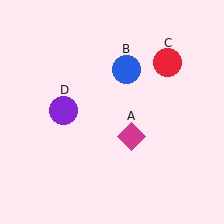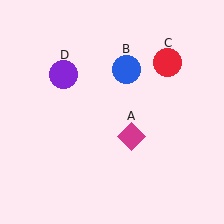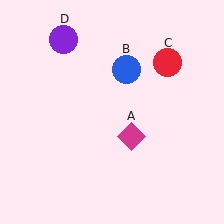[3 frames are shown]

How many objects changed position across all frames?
1 object changed position: purple circle (object D).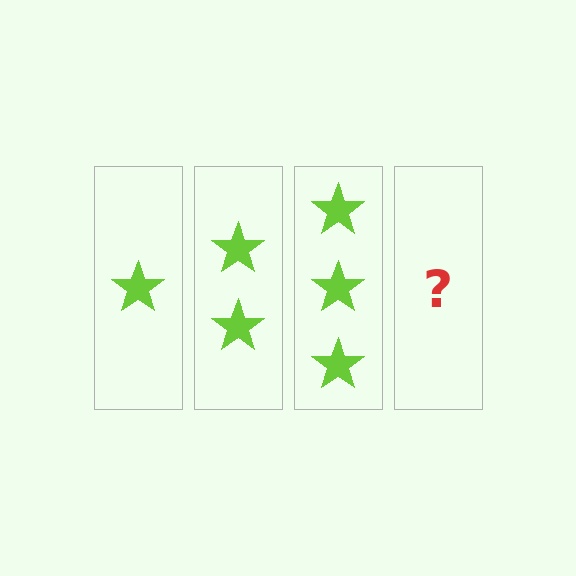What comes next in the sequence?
The next element should be 4 stars.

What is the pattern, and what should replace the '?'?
The pattern is that each step adds one more star. The '?' should be 4 stars.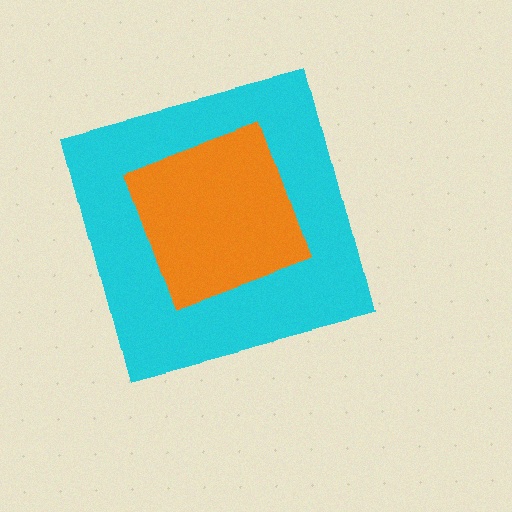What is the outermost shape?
The cyan square.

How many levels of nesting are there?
2.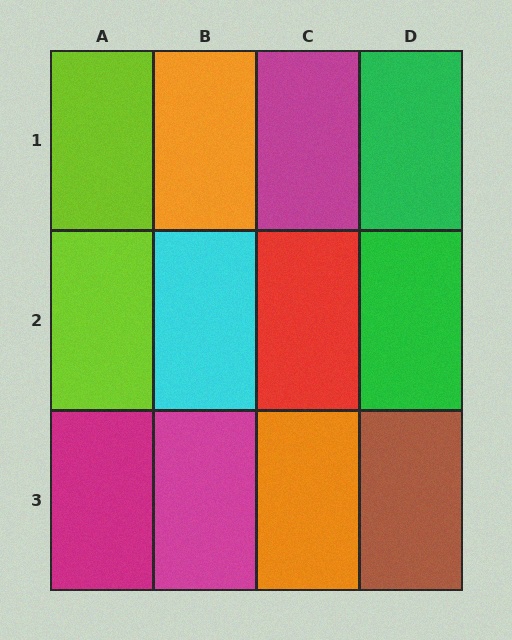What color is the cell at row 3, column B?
Magenta.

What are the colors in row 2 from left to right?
Lime, cyan, red, green.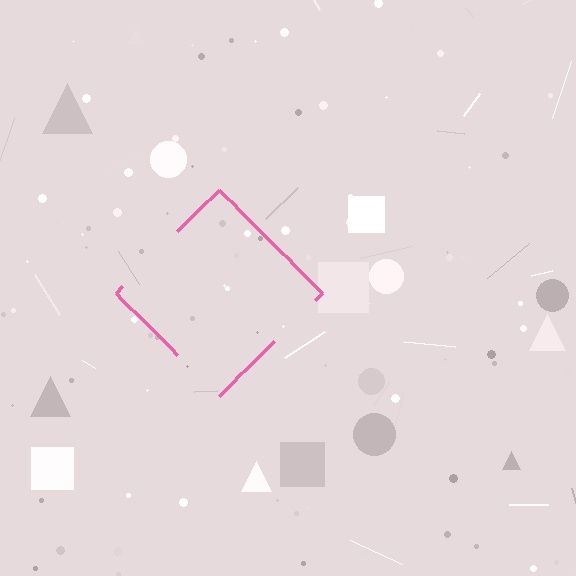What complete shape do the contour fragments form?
The contour fragments form a diamond.